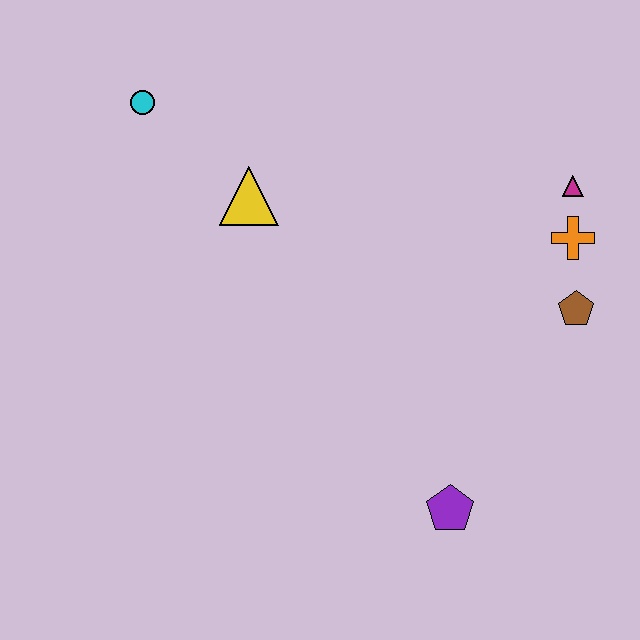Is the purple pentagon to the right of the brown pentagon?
No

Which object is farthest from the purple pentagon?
The cyan circle is farthest from the purple pentagon.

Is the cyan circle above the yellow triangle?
Yes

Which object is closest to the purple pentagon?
The brown pentagon is closest to the purple pentagon.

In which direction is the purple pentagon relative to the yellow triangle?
The purple pentagon is below the yellow triangle.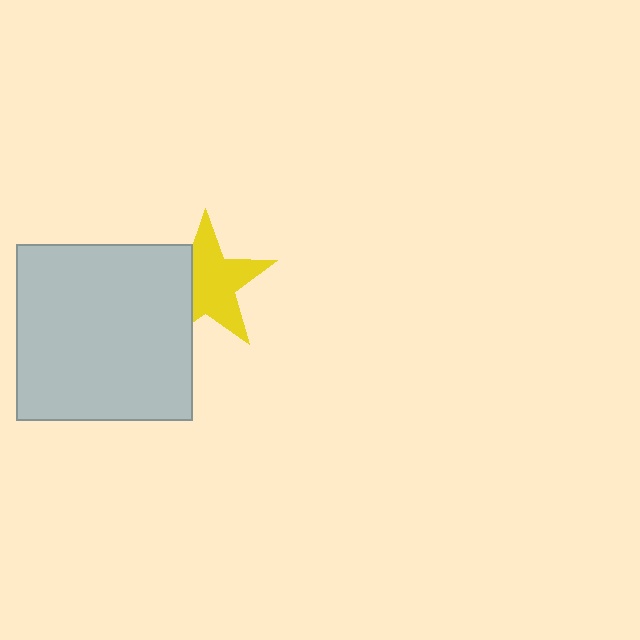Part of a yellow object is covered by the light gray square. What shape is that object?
It is a star.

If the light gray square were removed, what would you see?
You would see the complete yellow star.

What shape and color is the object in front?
The object in front is a light gray square.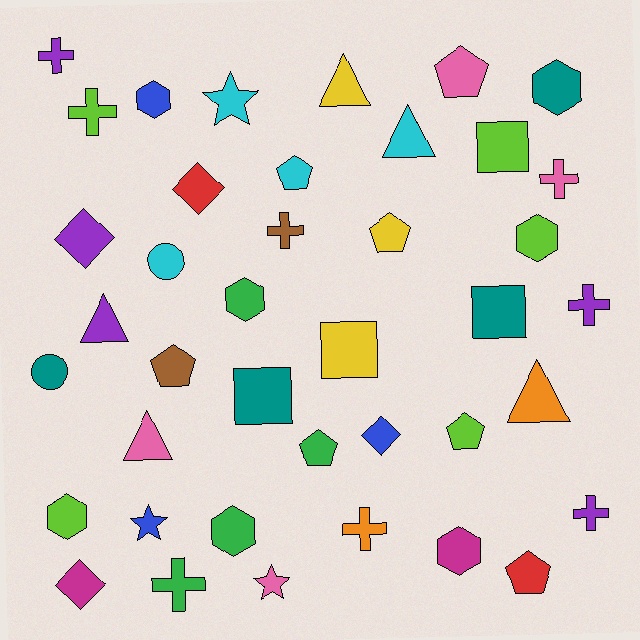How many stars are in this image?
There are 3 stars.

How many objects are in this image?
There are 40 objects.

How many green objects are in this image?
There are 4 green objects.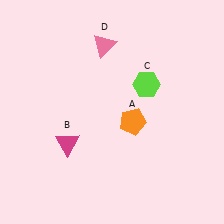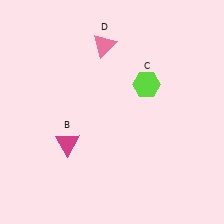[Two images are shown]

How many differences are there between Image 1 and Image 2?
There is 1 difference between the two images.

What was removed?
The orange pentagon (A) was removed in Image 2.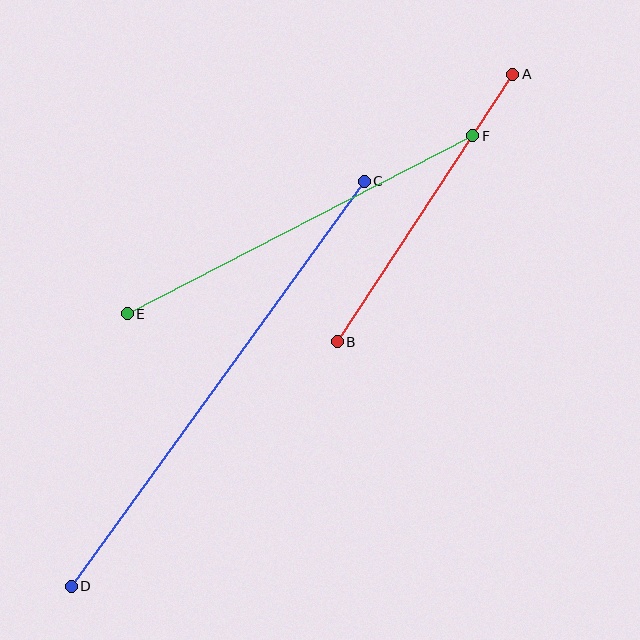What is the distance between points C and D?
The distance is approximately 500 pixels.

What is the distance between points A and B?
The distance is approximately 320 pixels.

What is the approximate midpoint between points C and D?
The midpoint is at approximately (218, 384) pixels.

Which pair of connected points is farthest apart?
Points C and D are farthest apart.